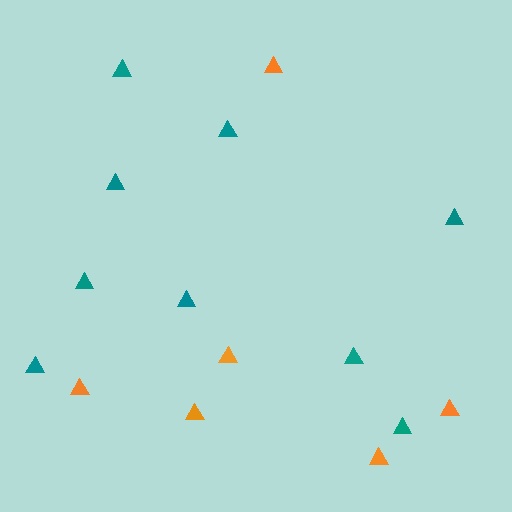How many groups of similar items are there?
There are 2 groups: one group of teal triangles (9) and one group of orange triangles (6).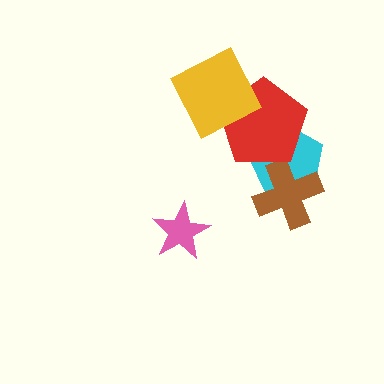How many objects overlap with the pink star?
0 objects overlap with the pink star.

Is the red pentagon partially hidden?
Yes, it is partially covered by another shape.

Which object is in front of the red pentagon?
The yellow diamond is in front of the red pentagon.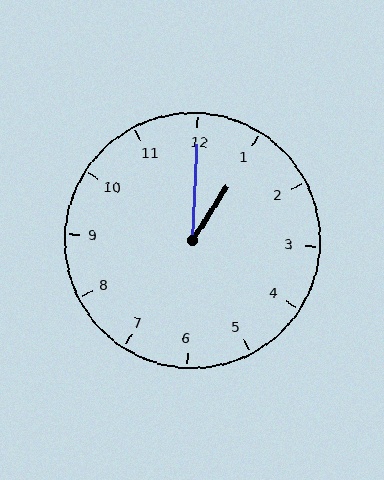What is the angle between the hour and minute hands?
Approximately 30 degrees.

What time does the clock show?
1:00.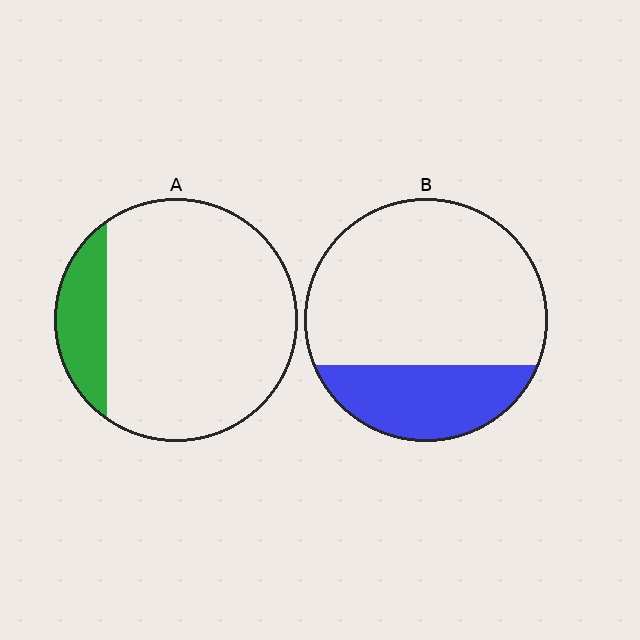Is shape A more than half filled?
No.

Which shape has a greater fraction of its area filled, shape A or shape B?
Shape B.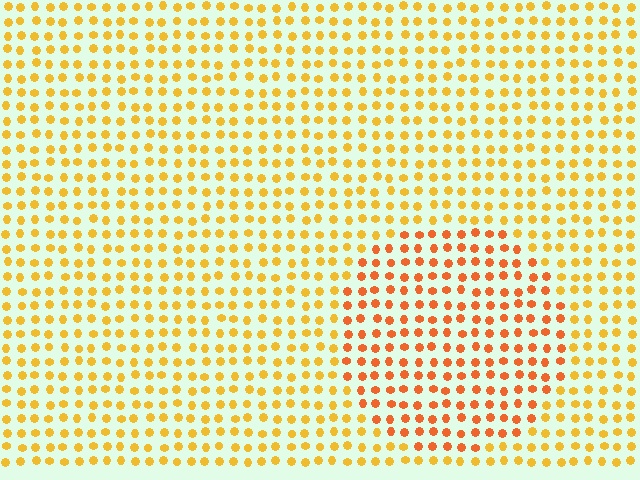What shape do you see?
I see a circle.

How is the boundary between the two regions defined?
The boundary is defined purely by a slight shift in hue (about 27 degrees). Spacing, size, and orientation are identical on both sides.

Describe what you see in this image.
The image is filled with small yellow elements in a uniform arrangement. A circle-shaped region is visible where the elements are tinted to a slightly different hue, forming a subtle color boundary.